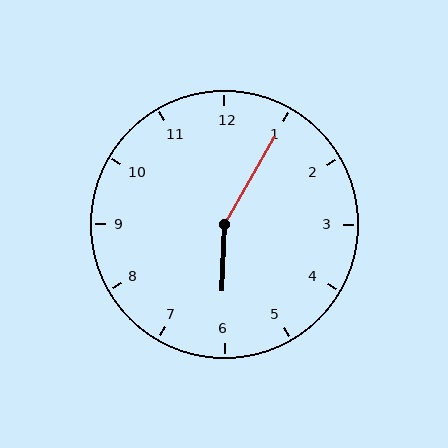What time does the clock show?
6:05.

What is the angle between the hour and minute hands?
Approximately 152 degrees.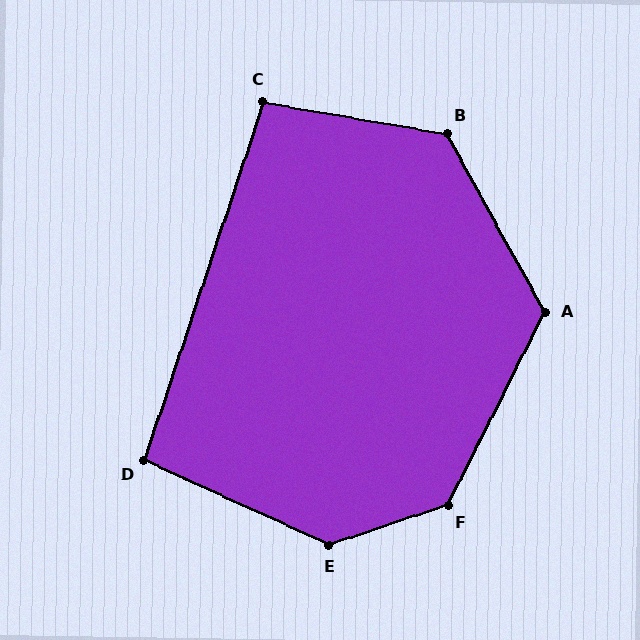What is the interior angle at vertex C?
Approximately 98 degrees (obtuse).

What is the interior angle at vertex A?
Approximately 125 degrees (obtuse).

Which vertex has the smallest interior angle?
D, at approximately 96 degrees.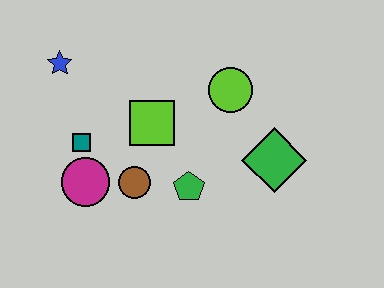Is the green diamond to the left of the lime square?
No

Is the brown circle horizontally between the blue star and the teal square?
No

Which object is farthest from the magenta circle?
The green diamond is farthest from the magenta circle.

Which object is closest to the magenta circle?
The teal square is closest to the magenta circle.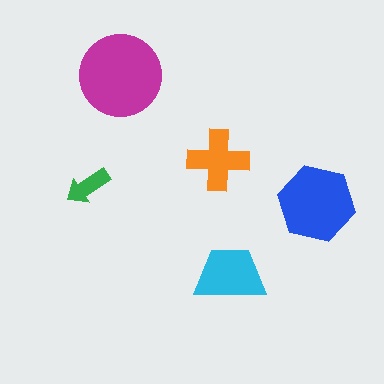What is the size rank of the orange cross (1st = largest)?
4th.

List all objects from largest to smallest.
The magenta circle, the blue hexagon, the cyan trapezoid, the orange cross, the green arrow.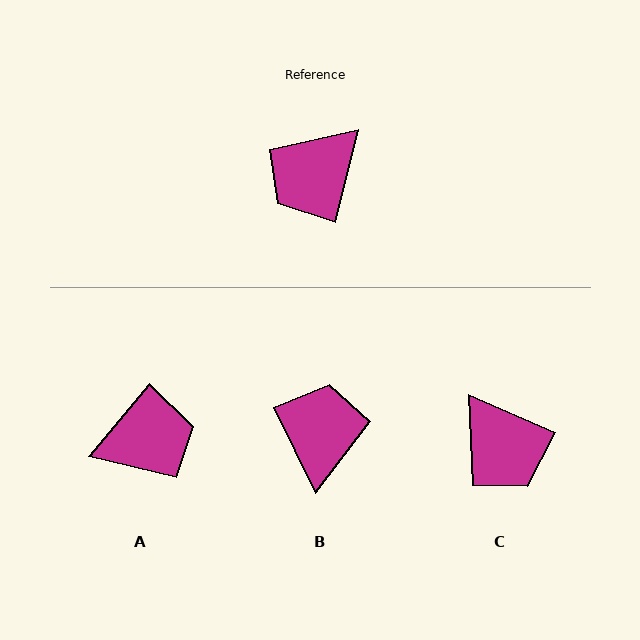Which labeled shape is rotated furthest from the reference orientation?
A, about 154 degrees away.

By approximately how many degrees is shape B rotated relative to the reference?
Approximately 140 degrees clockwise.